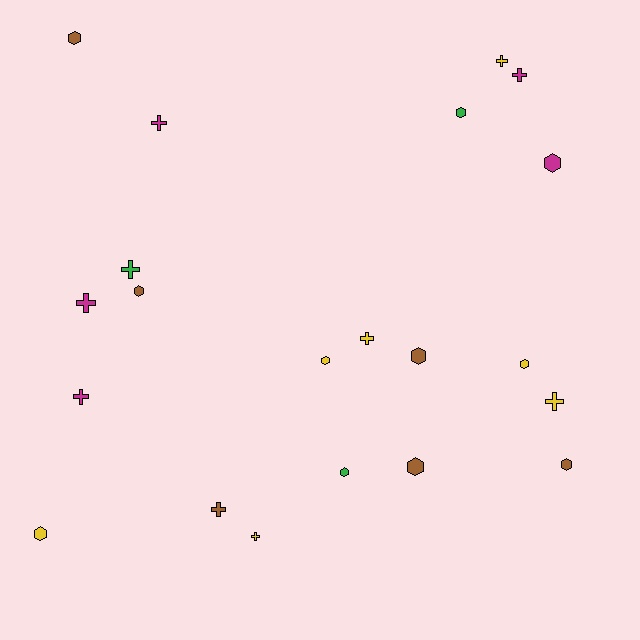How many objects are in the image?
There are 21 objects.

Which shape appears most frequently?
Hexagon, with 11 objects.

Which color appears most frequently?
Yellow, with 7 objects.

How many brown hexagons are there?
There are 5 brown hexagons.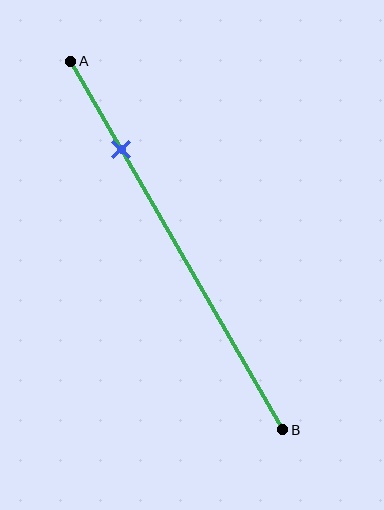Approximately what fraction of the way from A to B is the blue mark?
The blue mark is approximately 25% of the way from A to B.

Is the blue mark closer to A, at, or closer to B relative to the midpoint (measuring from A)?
The blue mark is closer to point A than the midpoint of segment AB.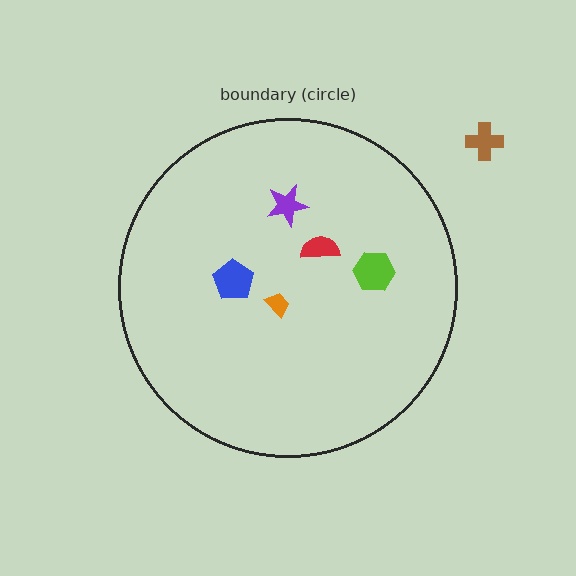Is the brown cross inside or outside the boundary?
Outside.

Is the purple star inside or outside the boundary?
Inside.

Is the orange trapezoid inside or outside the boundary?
Inside.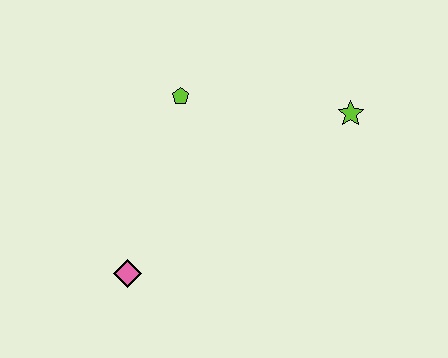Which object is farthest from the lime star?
The pink diamond is farthest from the lime star.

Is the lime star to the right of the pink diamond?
Yes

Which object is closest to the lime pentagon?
The lime star is closest to the lime pentagon.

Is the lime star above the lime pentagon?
No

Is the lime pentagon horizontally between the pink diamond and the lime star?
Yes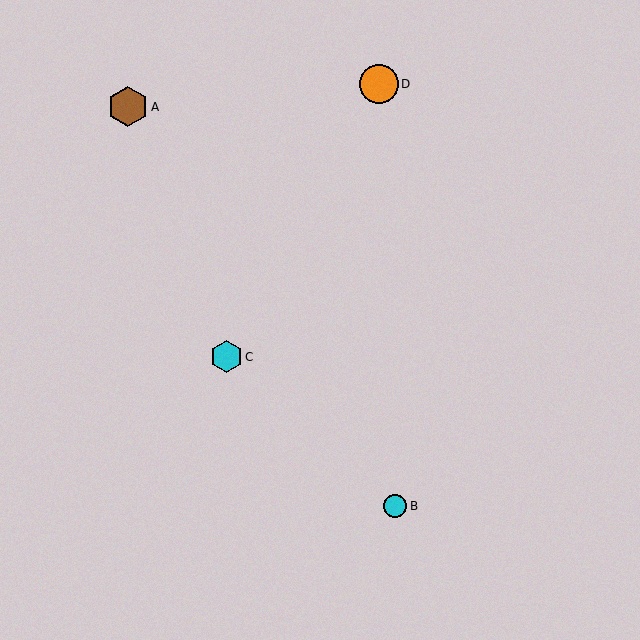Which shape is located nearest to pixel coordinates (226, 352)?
The cyan hexagon (labeled C) at (226, 357) is nearest to that location.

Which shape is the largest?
The brown hexagon (labeled A) is the largest.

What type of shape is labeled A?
Shape A is a brown hexagon.